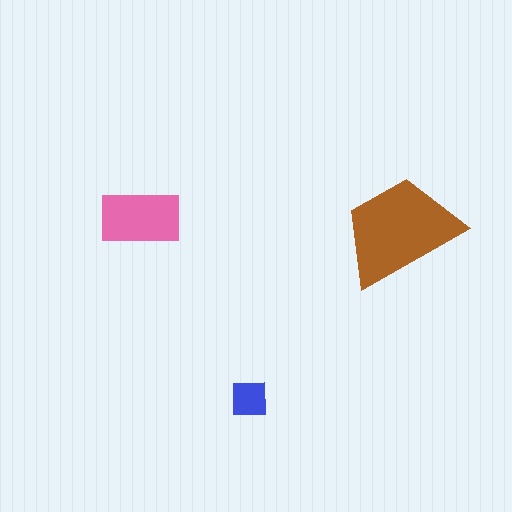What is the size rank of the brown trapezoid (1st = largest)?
1st.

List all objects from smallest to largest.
The blue square, the pink rectangle, the brown trapezoid.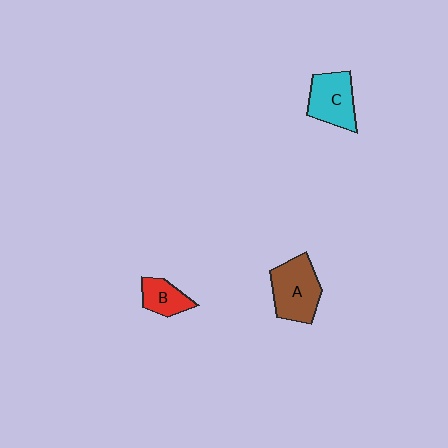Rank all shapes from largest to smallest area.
From largest to smallest: A (brown), C (cyan), B (red).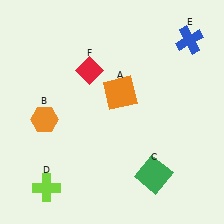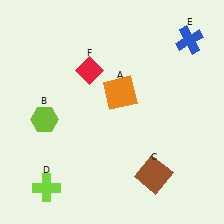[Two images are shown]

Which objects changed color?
B changed from orange to lime. C changed from green to brown.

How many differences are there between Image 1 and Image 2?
There are 2 differences between the two images.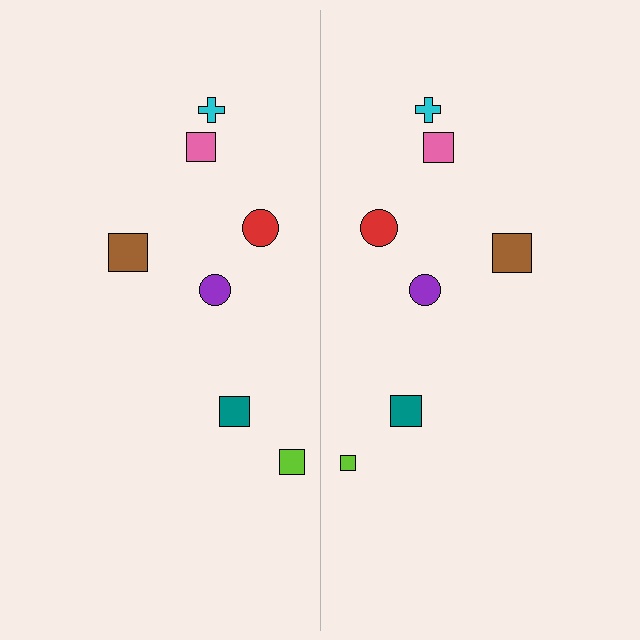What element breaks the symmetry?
The lime square on the right side has a different size than its mirror counterpart.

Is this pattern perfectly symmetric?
No, the pattern is not perfectly symmetric. The lime square on the right side has a different size than its mirror counterpart.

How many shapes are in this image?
There are 14 shapes in this image.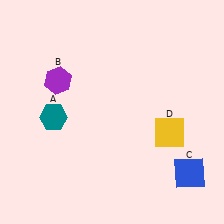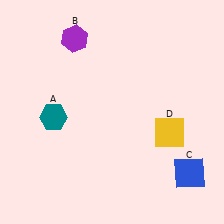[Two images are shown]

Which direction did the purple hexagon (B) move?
The purple hexagon (B) moved up.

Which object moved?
The purple hexagon (B) moved up.